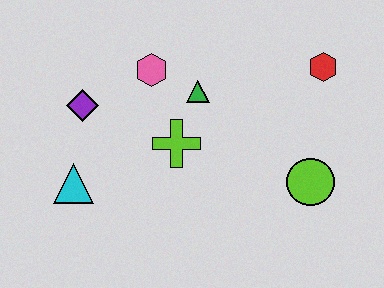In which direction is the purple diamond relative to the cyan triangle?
The purple diamond is above the cyan triangle.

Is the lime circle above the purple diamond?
No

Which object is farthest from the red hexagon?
The cyan triangle is farthest from the red hexagon.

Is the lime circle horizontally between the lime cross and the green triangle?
No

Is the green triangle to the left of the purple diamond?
No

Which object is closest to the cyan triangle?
The purple diamond is closest to the cyan triangle.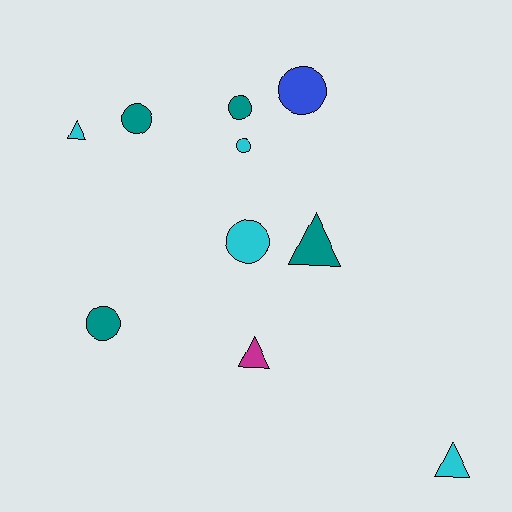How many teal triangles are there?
There is 1 teal triangle.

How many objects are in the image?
There are 10 objects.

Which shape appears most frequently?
Circle, with 6 objects.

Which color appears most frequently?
Cyan, with 4 objects.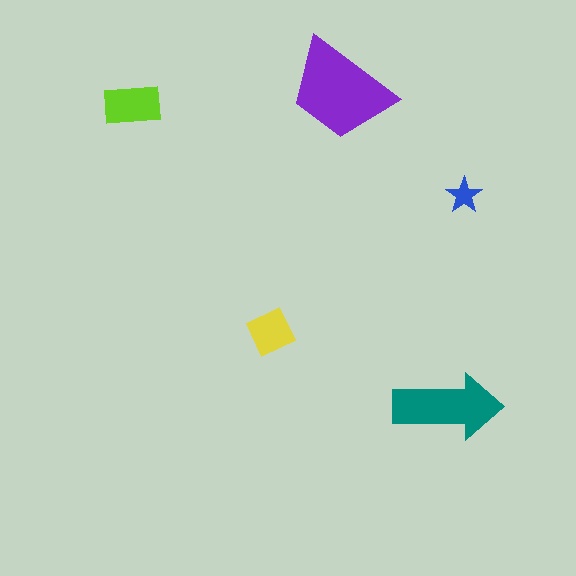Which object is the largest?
The purple trapezoid.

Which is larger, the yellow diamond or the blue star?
The yellow diamond.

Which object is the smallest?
The blue star.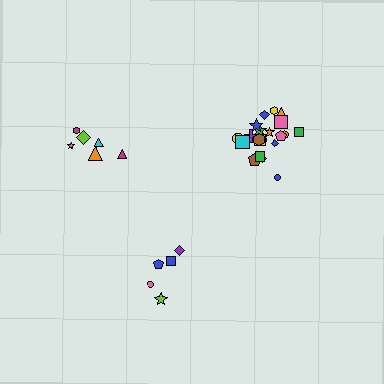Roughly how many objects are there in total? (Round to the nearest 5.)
Roughly 35 objects in total.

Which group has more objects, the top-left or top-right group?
The top-right group.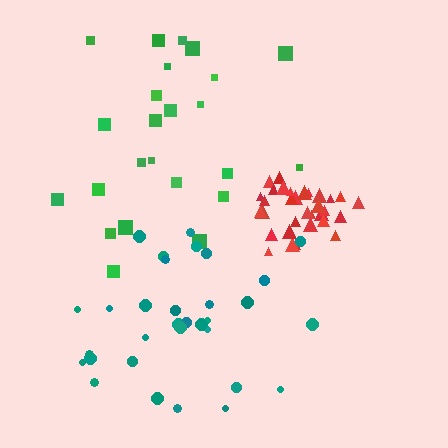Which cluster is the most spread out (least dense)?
Green.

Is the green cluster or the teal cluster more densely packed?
Teal.